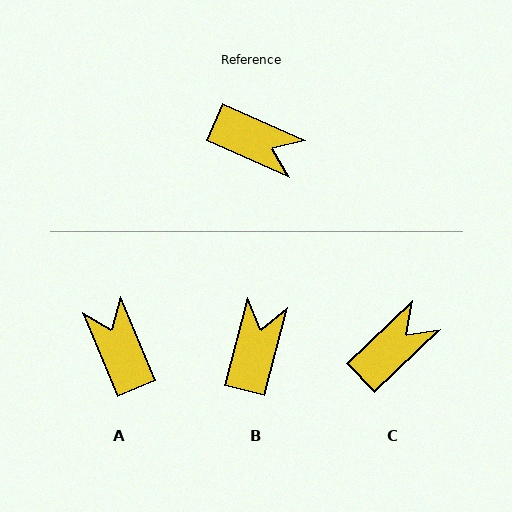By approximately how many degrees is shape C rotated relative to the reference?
Approximately 68 degrees counter-clockwise.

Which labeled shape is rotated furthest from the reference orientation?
A, about 137 degrees away.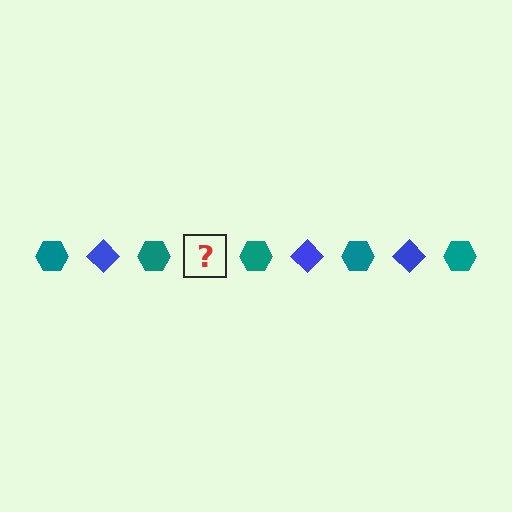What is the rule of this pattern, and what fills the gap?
The rule is that the pattern alternates between teal hexagon and blue diamond. The gap should be filled with a blue diamond.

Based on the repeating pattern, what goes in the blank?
The blank should be a blue diamond.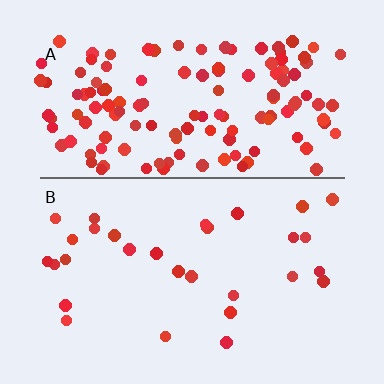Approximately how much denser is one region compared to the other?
Approximately 4.5× — region A over region B.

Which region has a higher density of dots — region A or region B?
A (the top).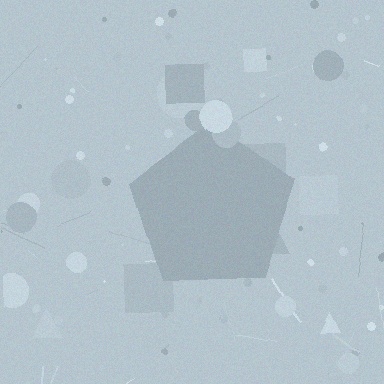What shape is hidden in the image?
A pentagon is hidden in the image.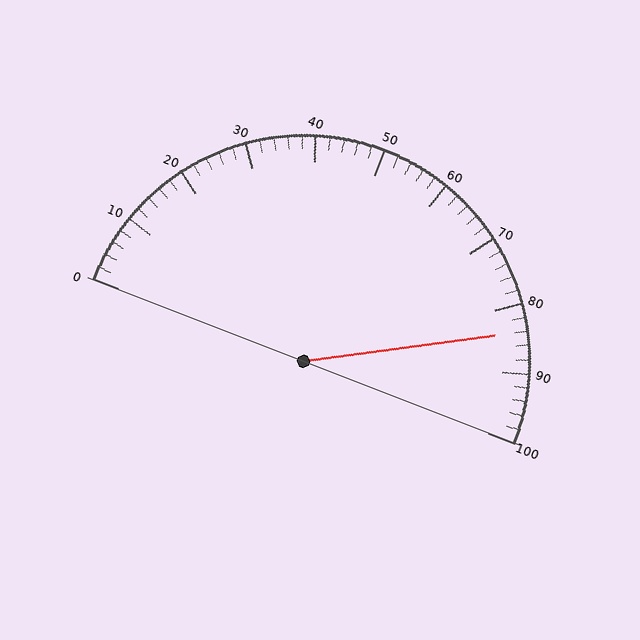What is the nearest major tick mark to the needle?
The nearest major tick mark is 80.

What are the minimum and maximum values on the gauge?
The gauge ranges from 0 to 100.